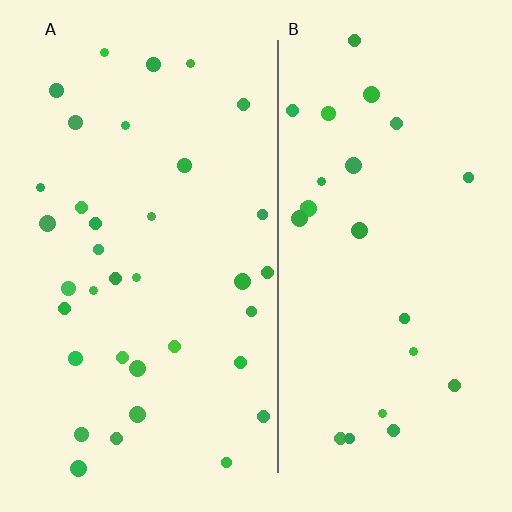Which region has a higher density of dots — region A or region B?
A (the left).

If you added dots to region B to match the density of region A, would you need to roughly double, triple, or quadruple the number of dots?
Approximately double.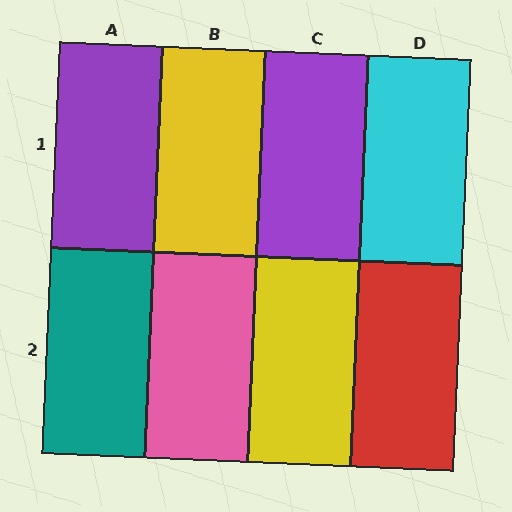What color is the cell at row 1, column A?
Purple.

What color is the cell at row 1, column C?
Purple.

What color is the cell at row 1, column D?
Cyan.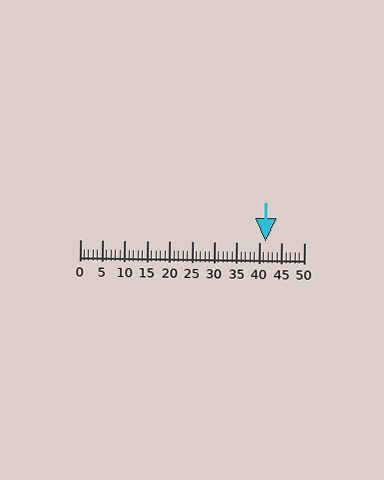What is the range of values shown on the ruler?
The ruler shows values from 0 to 50.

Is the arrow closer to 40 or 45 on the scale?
The arrow is closer to 40.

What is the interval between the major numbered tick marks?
The major tick marks are spaced 5 units apart.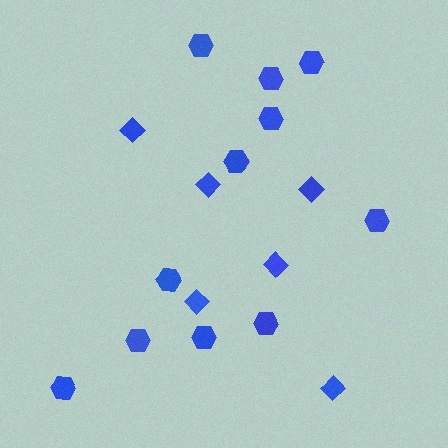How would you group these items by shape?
There are 2 groups: one group of diamonds (6) and one group of hexagons (11).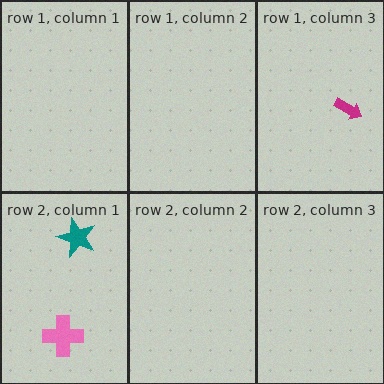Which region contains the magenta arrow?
The row 1, column 3 region.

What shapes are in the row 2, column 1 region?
The pink cross, the teal star.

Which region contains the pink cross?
The row 2, column 1 region.